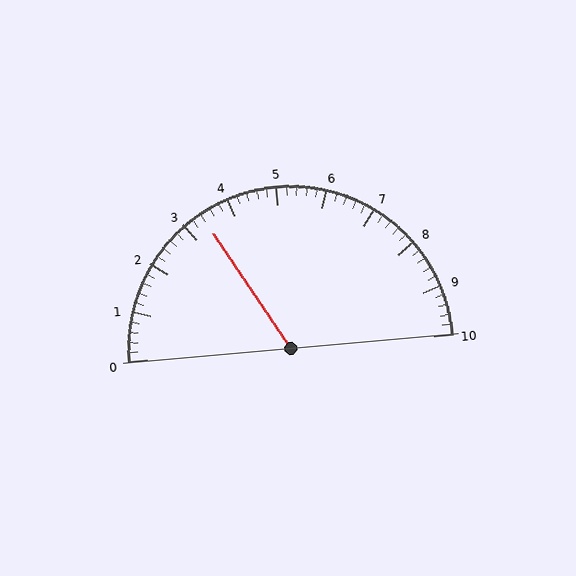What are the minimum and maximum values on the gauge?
The gauge ranges from 0 to 10.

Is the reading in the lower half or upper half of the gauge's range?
The reading is in the lower half of the range (0 to 10).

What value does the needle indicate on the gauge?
The needle indicates approximately 3.4.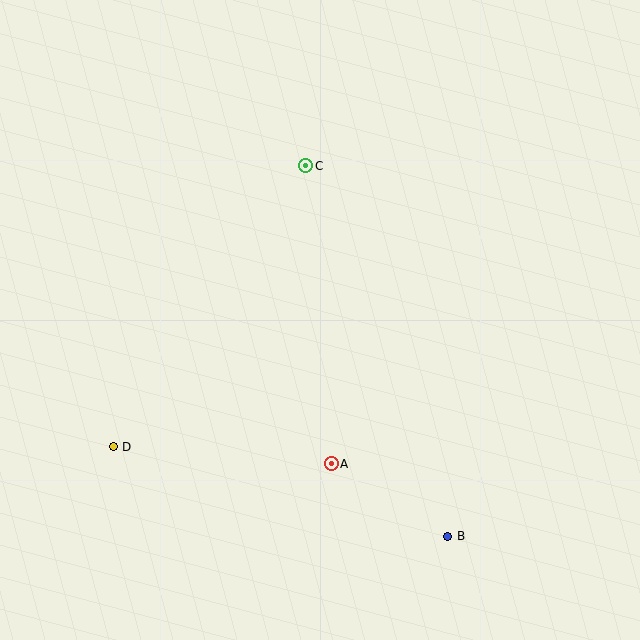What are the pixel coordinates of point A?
Point A is at (331, 464).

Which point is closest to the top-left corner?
Point C is closest to the top-left corner.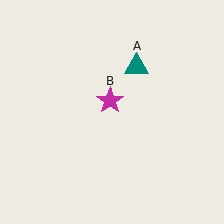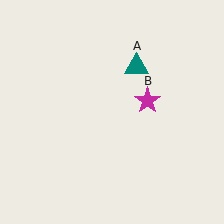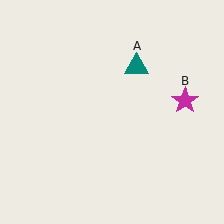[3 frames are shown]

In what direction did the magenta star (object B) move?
The magenta star (object B) moved right.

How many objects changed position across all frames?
1 object changed position: magenta star (object B).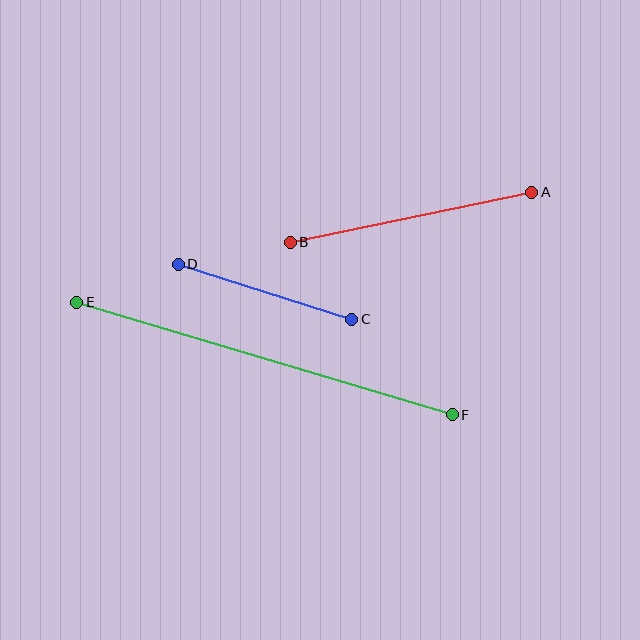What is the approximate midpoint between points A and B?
The midpoint is at approximately (411, 217) pixels.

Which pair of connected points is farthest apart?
Points E and F are farthest apart.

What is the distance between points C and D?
The distance is approximately 182 pixels.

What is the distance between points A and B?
The distance is approximately 246 pixels.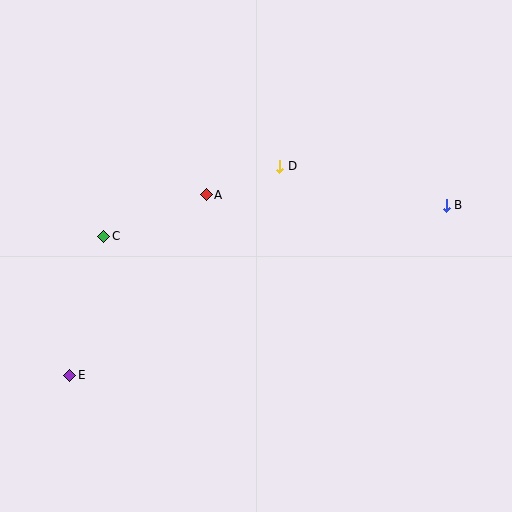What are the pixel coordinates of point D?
Point D is at (279, 166).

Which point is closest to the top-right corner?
Point B is closest to the top-right corner.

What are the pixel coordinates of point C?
Point C is at (104, 236).